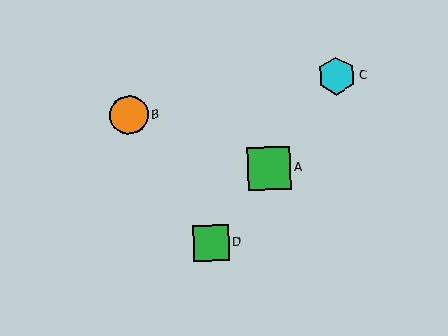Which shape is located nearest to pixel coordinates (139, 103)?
The orange circle (labeled B) at (129, 115) is nearest to that location.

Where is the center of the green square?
The center of the green square is at (211, 243).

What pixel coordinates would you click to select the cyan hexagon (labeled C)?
Click at (336, 76) to select the cyan hexagon C.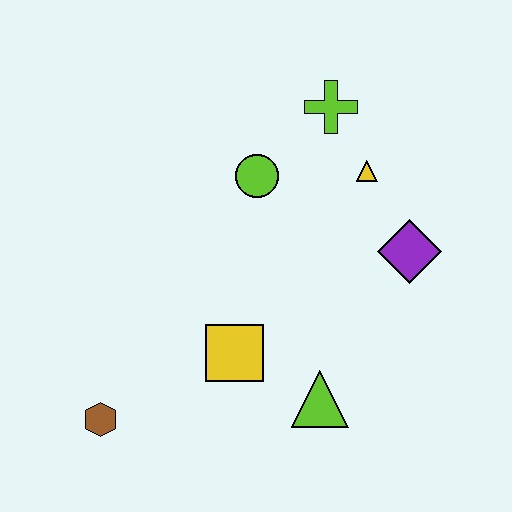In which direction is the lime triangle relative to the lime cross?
The lime triangle is below the lime cross.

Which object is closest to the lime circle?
The lime cross is closest to the lime circle.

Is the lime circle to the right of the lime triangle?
No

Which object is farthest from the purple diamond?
The brown hexagon is farthest from the purple diamond.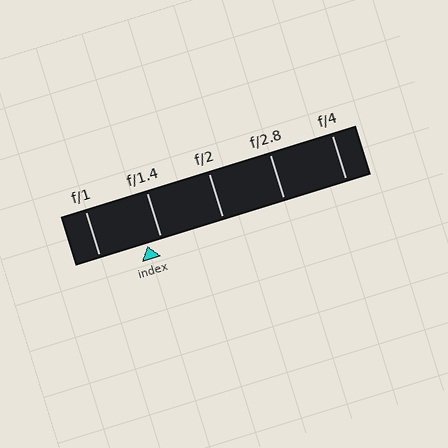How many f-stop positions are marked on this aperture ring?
There are 5 f-stop positions marked.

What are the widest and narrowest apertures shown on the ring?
The widest aperture shown is f/1 and the narrowest is f/4.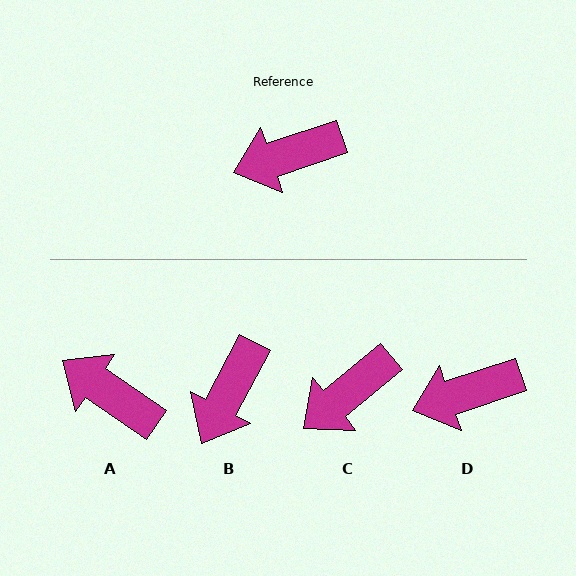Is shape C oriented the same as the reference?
No, it is off by about 21 degrees.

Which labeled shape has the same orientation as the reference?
D.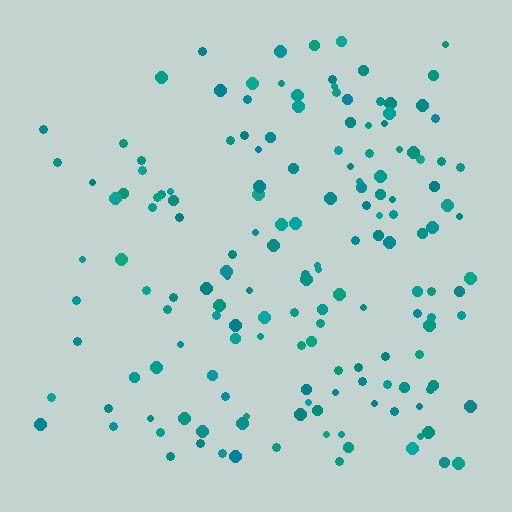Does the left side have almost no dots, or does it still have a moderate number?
Still a moderate number, just noticeably fewer than the right.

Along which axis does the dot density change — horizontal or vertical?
Horizontal.